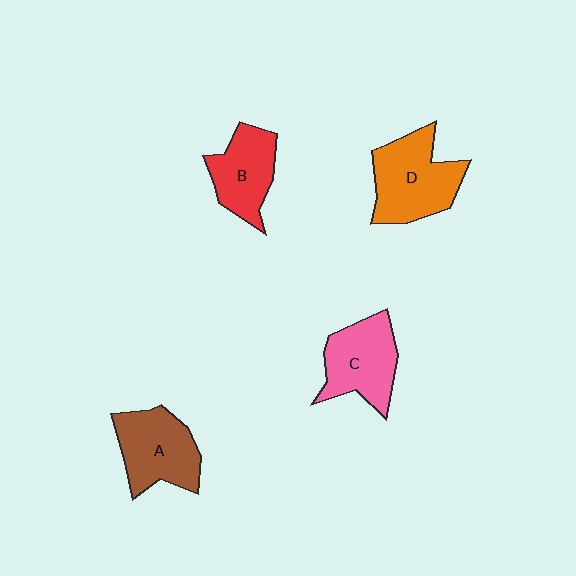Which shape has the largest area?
Shape D (orange).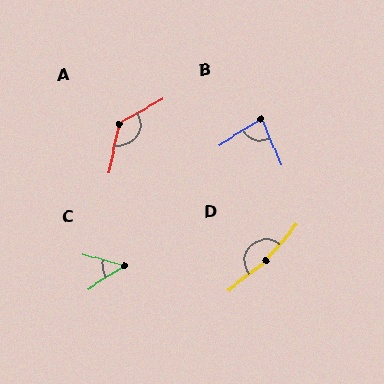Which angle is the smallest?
C, at approximately 48 degrees.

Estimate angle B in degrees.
Approximately 81 degrees.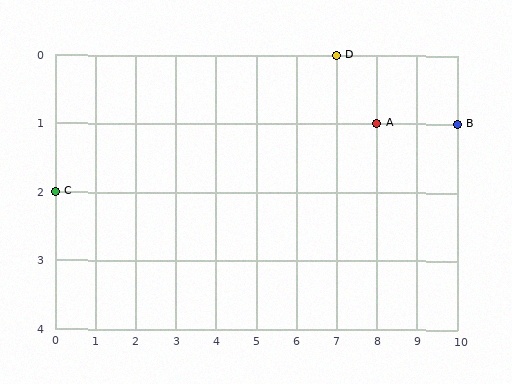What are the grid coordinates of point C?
Point C is at grid coordinates (0, 2).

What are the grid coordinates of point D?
Point D is at grid coordinates (7, 0).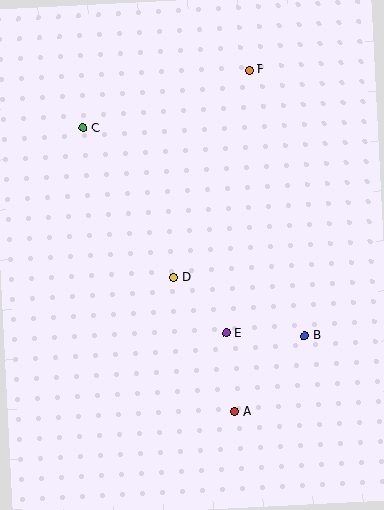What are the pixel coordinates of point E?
Point E is at (226, 333).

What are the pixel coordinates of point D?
Point D is at (174, 278).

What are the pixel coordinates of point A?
Point A is at (235, 412).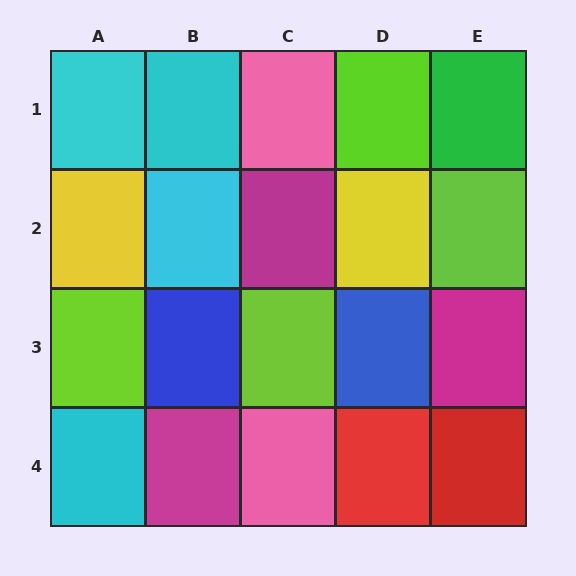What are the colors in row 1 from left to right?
Cyan, cyan, pink, lime, green.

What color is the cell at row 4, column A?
Cyan.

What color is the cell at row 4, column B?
Magenta.